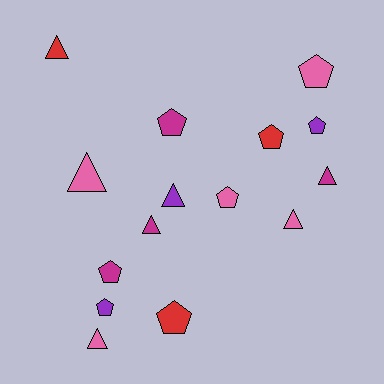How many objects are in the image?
There are 15 objects.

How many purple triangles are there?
There is 1 purple triangle.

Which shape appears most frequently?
Pentagon, with 8 objects.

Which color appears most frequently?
Pink, with 5 objects.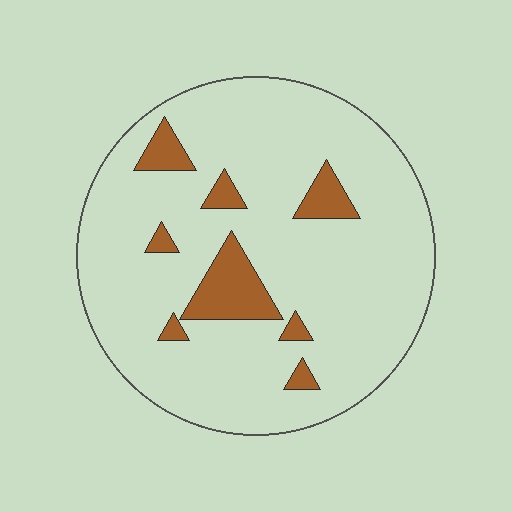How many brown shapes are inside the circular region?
8.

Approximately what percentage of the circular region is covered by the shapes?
Approximately 10%.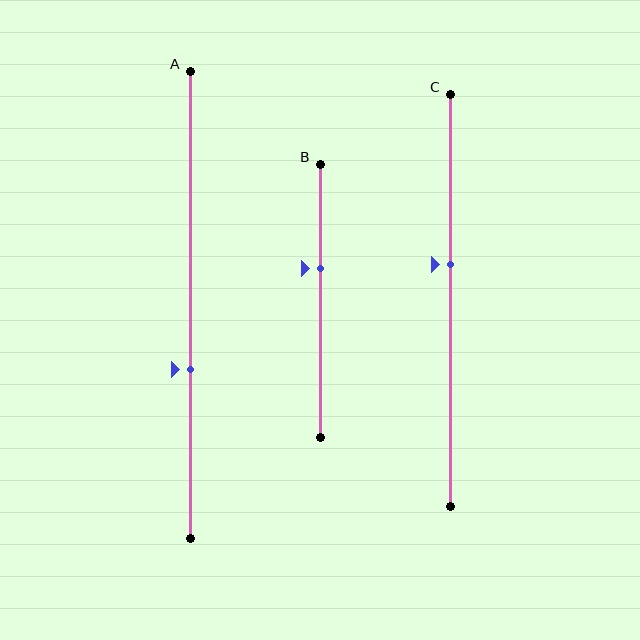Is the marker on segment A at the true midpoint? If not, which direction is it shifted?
No, the marker on segment A is shifted downward by about 14% of the segment length.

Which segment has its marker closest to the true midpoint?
Segment C has its marker closest to the true midpoint.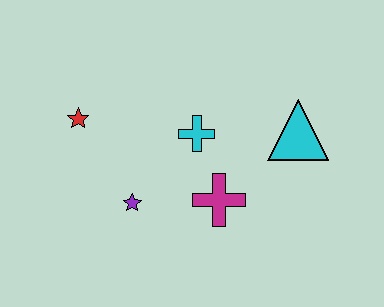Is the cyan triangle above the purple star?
Yes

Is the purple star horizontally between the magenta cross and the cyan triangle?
No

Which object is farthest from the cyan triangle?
The red star is farthest from the cyan triangle.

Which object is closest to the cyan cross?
The magenta cross is closest to the cyan cross.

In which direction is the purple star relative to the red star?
The purple star is below the red star.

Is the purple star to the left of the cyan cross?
Yes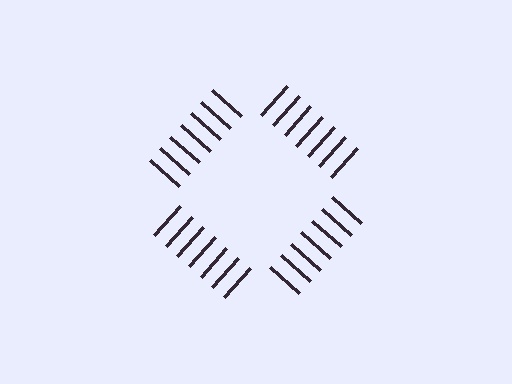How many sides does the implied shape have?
4 sides — the line-ends trace a square.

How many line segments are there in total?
28 — 7 along each of the 4 edges.